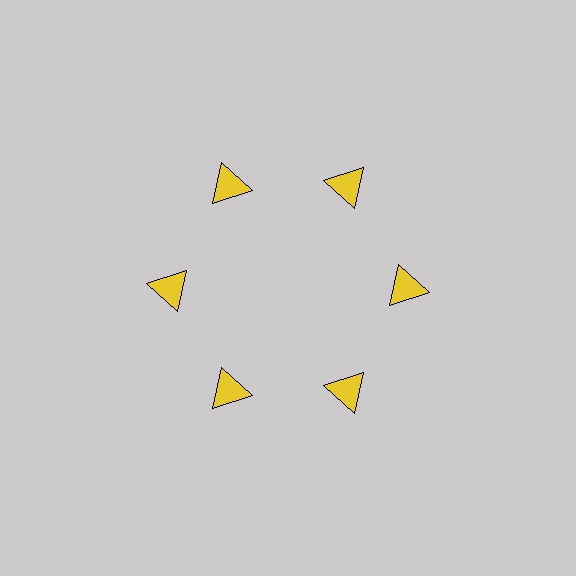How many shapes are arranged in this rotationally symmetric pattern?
There are 6 shapes, arranged in 6 groups of 1.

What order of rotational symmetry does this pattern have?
This pattern has 6-fold rotational symmetry.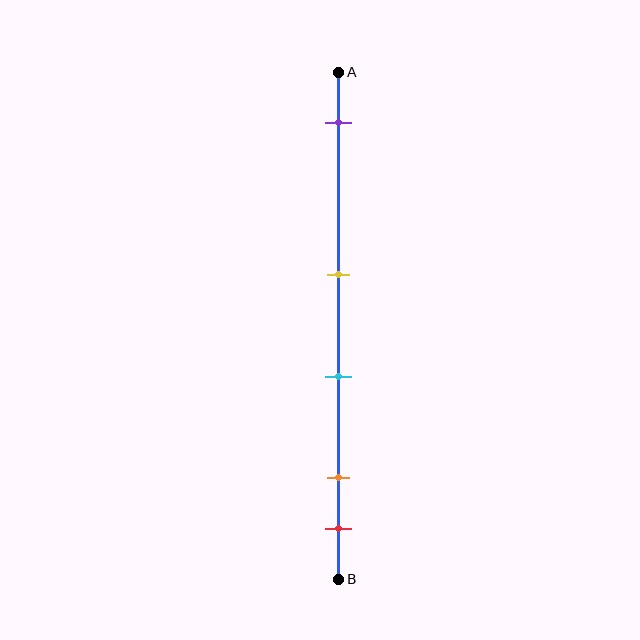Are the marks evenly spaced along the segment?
No, the marks are not evenly spaced.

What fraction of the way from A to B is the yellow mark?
The yellow mark is approximately 40% (0.4) of the way from A to B.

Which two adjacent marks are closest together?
The orange and red marks are the closest adjacent pair.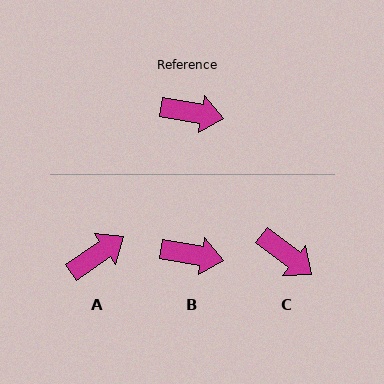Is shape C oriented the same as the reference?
No, it is off by about 28 degrees.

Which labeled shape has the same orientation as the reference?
B.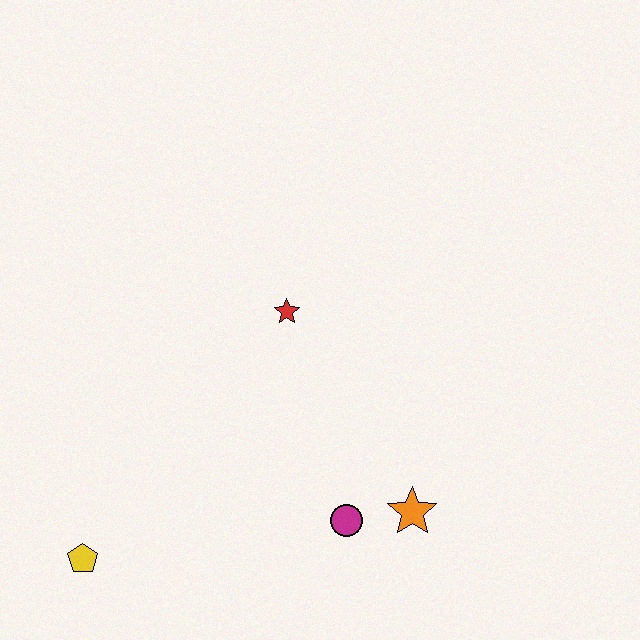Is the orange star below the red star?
Yes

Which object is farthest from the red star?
The yellow pentagon is farthest from the red star.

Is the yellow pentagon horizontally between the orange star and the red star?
No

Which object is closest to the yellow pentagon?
The magenta circle is closest to the yellow pentagon.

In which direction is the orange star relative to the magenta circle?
The orange star is to the right of the magenta circle.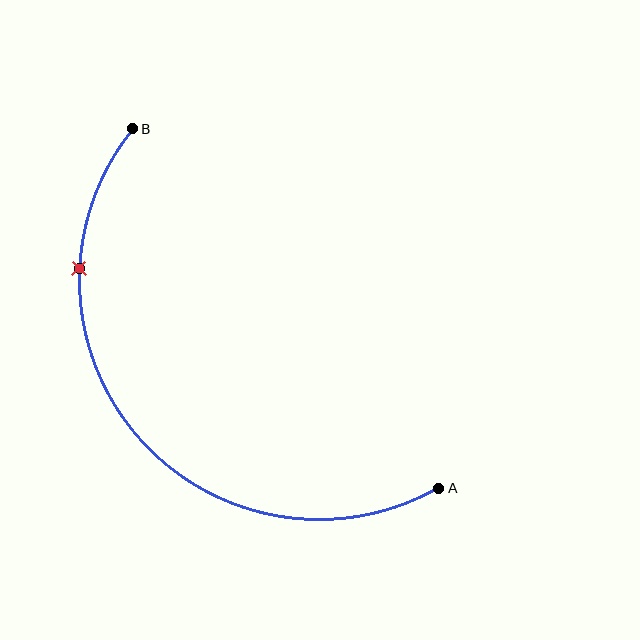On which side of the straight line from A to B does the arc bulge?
The arc bulges below and to the left of the straight line connecting A and B.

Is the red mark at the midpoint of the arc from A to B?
No. The red mark lies on the arc but is closer to endpoint B. The arc midpoint would be at the point on the curve equidistant along the arc from both A and B.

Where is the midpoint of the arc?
The arc midpoint is the point on the curve farthest from the straight line joining A and B. It sits below and to the left of that line.